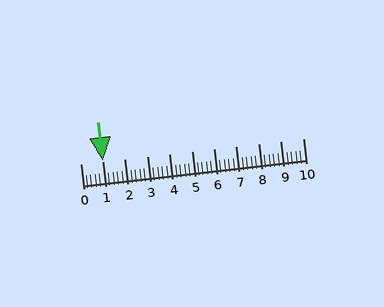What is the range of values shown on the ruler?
The ruler shows values from 0 to 10.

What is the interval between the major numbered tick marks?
The major tick marks are spaced 1 units apart.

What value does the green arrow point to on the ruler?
The green arrow points to approximately 1.0.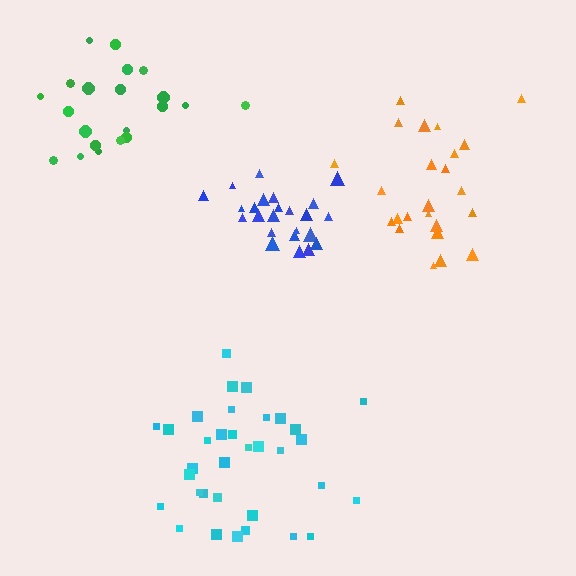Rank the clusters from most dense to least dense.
blue, cyan, green, orange.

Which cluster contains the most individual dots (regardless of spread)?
Cyan (34).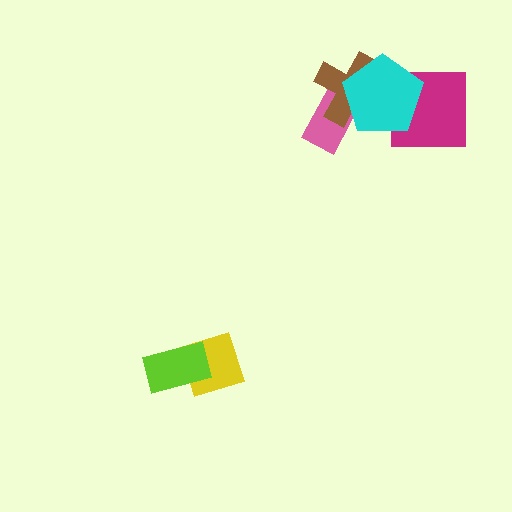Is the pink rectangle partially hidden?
Yes, it is partially covered by another shape.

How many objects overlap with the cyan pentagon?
3 objects overlap with the cyan pentagon.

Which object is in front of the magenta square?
The cyan pentagon is in front of the magenta square.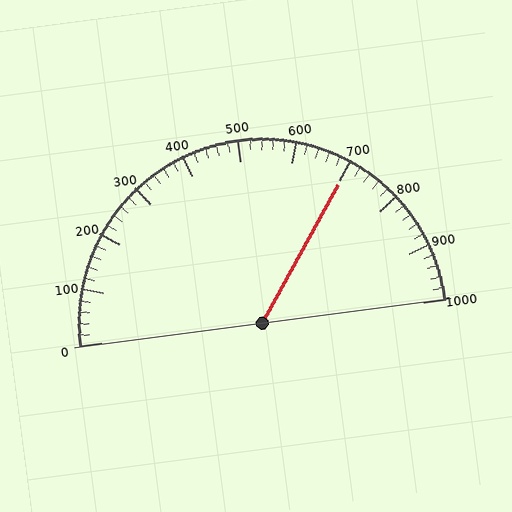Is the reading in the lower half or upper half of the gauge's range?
The reading is in the upper half of the range (0 to 1000).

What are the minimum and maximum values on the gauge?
The gauge ranges from 0 to 1000.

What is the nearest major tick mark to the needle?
The nearest major tick mark is 700.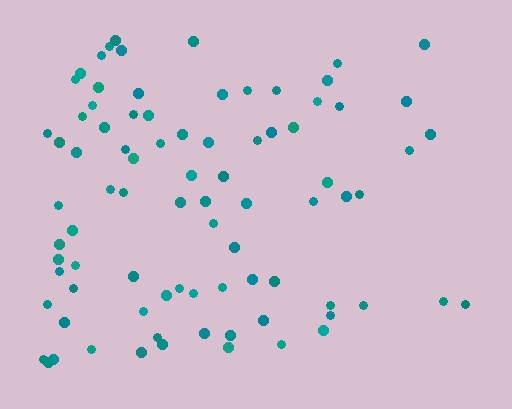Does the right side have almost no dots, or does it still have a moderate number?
Still a moderate number, just noticeably fewer than the left.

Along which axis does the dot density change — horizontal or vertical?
Horizontal.